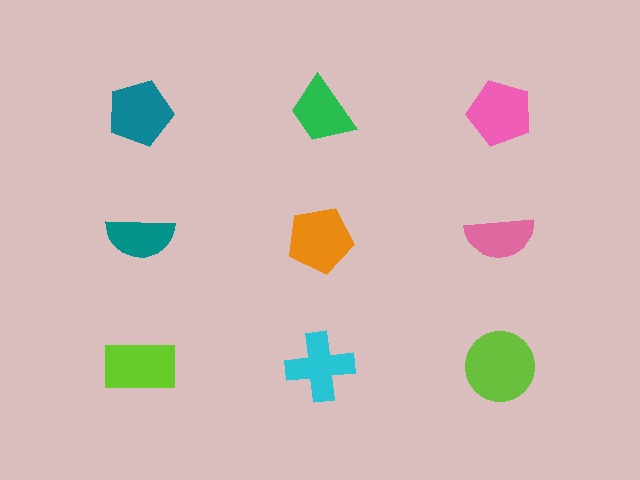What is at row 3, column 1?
A lime rectangle.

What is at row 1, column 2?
A green trapezoid.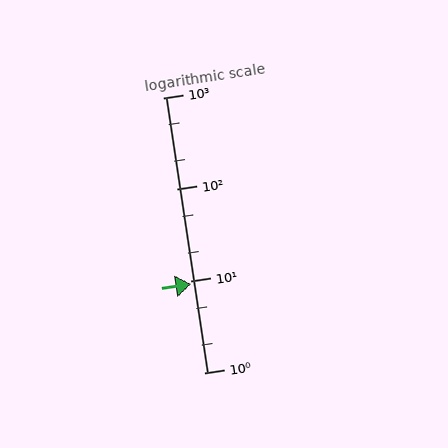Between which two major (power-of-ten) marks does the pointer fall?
The pointer is between 1 and 10.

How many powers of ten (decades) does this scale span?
The scale spans 3 decades, from 1 to 1000.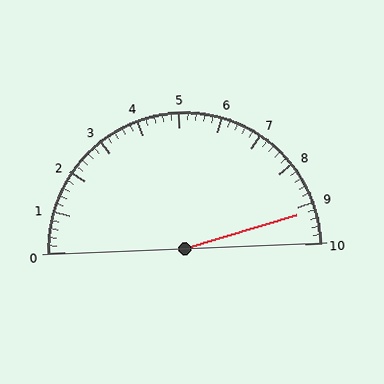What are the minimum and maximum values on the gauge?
The gauge ranges from 0 to 10.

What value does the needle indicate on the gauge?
The needle indicates approximately 9.2.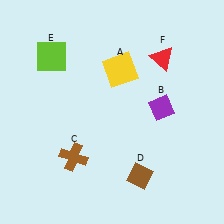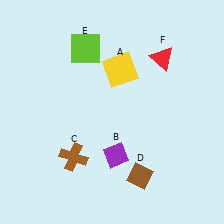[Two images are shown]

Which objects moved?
The objects that moved are: the purple diamond (B), the lime square (E).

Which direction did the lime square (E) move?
The lime square (E) moved right.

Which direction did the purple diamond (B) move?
The purple diamond (B) moved down.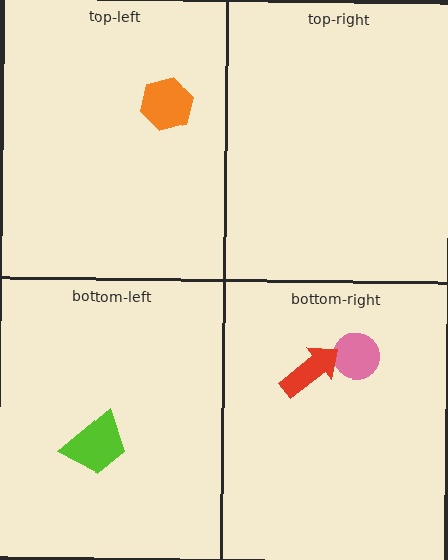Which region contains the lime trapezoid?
The bottom-left region.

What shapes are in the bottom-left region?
The lime trapezoid.